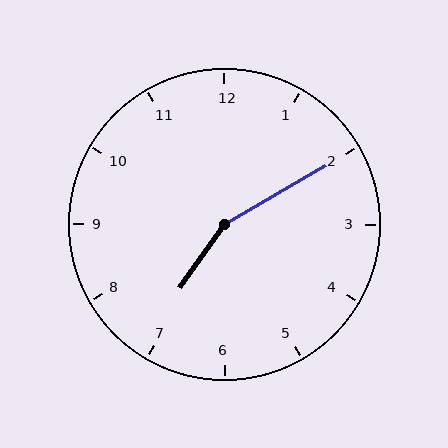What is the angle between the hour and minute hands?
Approximately 155 degrees.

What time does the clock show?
7:10.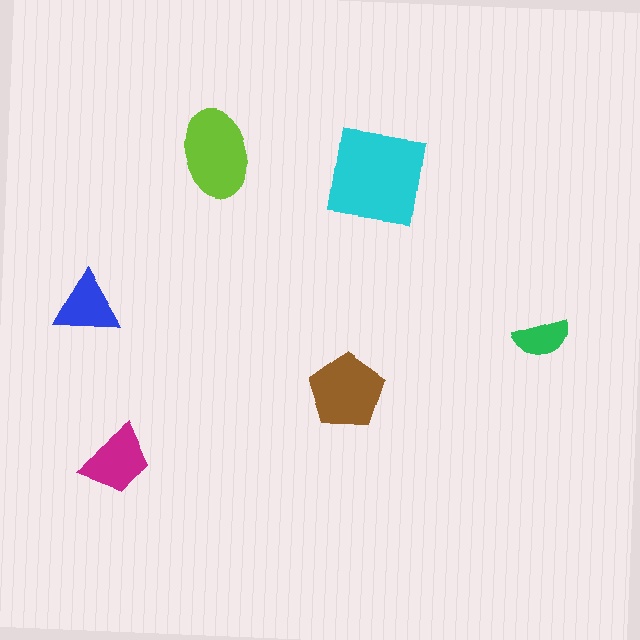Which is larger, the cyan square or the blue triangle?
The cyan square.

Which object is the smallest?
The green semicircle.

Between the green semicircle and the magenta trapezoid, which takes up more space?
The magenta trapezoid.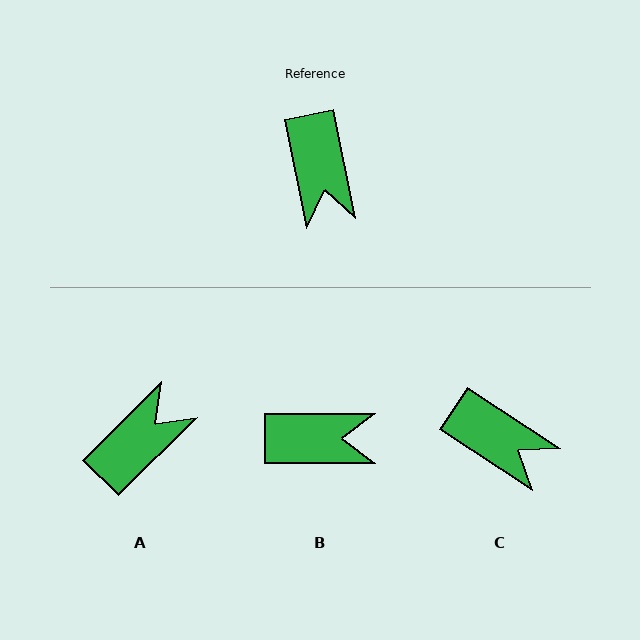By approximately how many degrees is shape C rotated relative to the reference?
Approximately 45 degrees counter-clockwise.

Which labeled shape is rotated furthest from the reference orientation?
A, about 123 degrees away.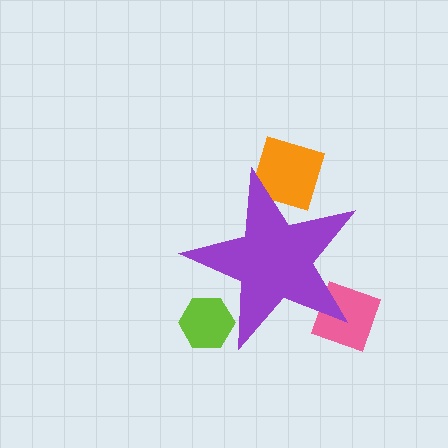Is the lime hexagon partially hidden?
Yes, the lime hexagon is partially hidden behind the purple star.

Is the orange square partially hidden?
Yes, the orange square is partially hidden behind the purple star.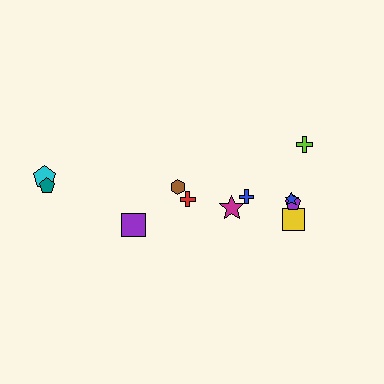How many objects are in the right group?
There are 7 objects.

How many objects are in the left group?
There are 4 objects.